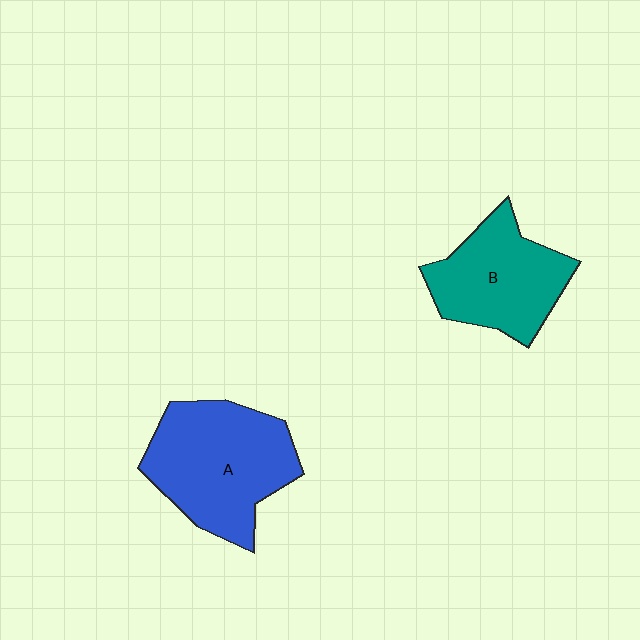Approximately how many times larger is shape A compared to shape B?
Approximately 1.3 times.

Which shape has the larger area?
Shape A (blue).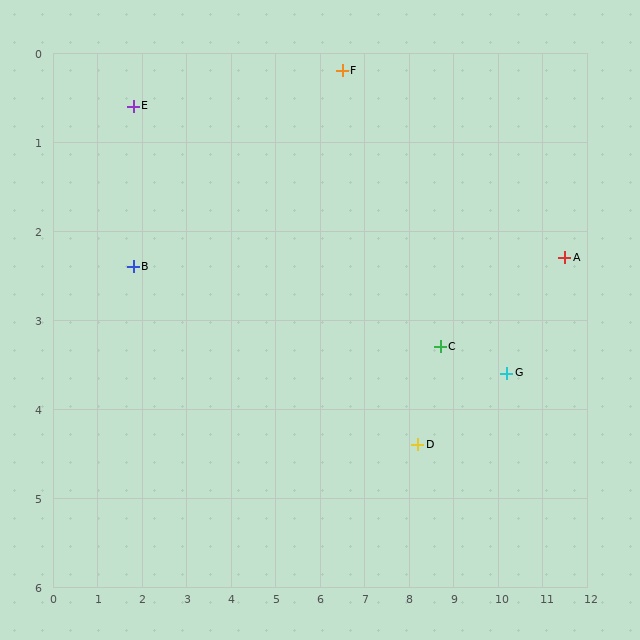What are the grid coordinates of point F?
Point F is at approximately (6.5, 0.2).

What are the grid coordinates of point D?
Point D is at approximately (8.2, 4.4).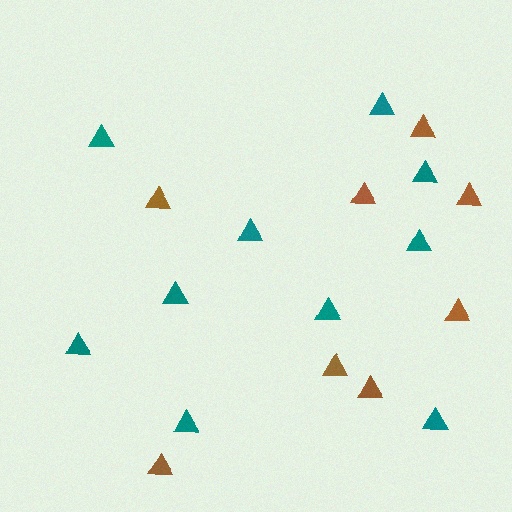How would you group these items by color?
There are 2 groups: one group of teal triangles (10) and one group of brown triangles (8).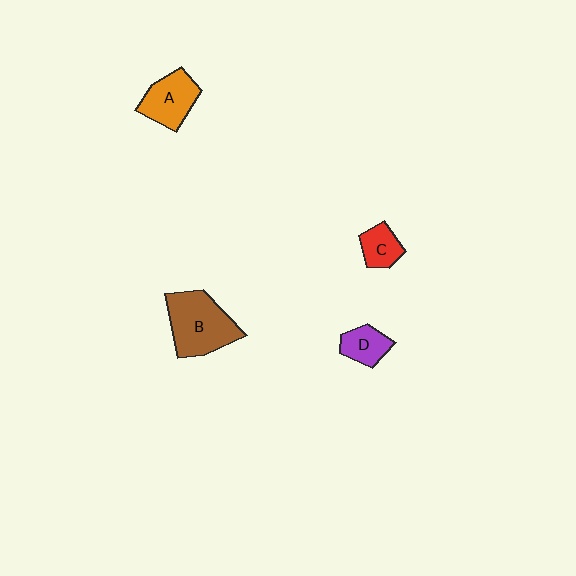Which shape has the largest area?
Shape B (brown).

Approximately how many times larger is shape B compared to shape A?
Approximately 1.5 times.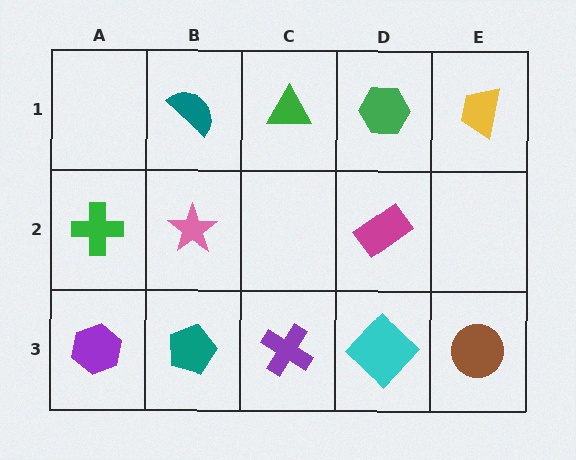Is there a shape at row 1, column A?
No, that cell is empty.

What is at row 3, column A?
A purple hexagon.